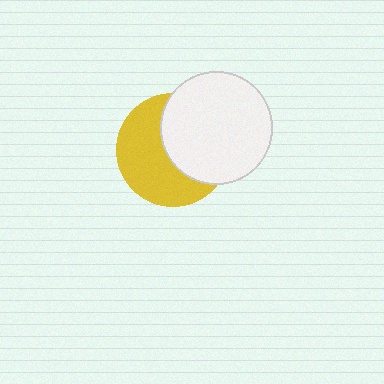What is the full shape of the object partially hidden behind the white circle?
The partially hidden object is a yellow circle.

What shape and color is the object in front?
The object in front is a white circle.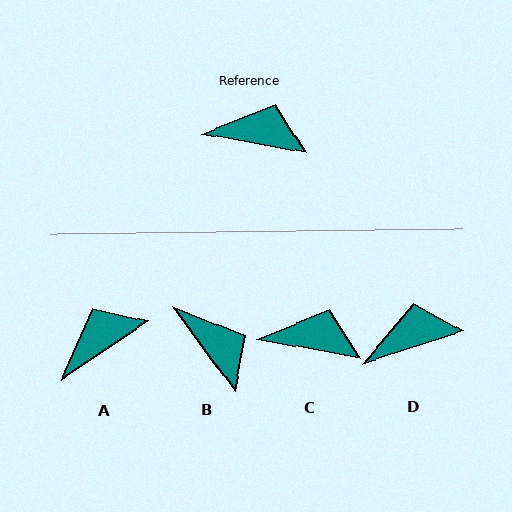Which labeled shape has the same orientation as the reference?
C.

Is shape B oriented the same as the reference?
No, it is off by about 44 degrees.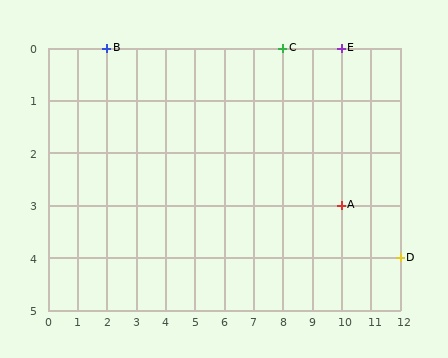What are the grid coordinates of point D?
Point D is at grid coordinates (12, 4).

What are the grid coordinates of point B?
Point B is at grid coordinates (2, 0).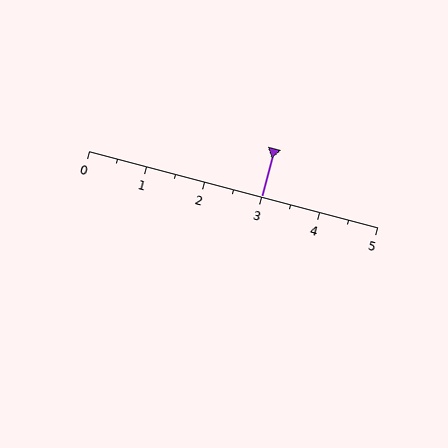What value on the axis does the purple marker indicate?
The marker indicates approximately 3.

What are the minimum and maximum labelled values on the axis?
The axis runs from 0 to 5.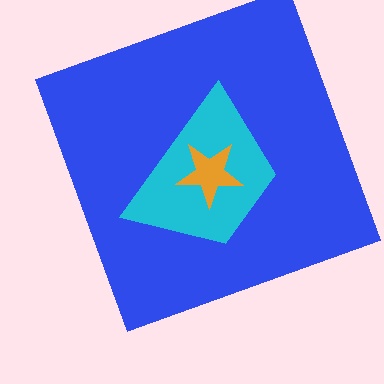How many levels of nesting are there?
3.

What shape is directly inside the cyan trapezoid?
The orange star.